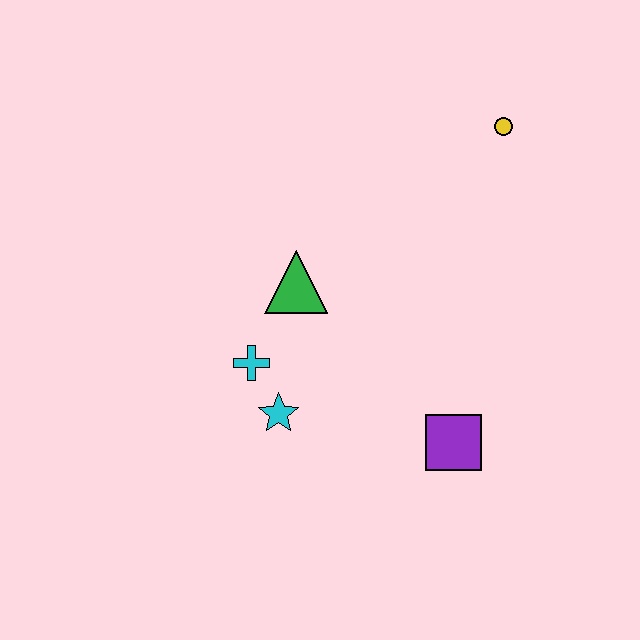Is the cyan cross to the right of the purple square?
No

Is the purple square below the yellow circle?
Yes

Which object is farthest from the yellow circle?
The cyan star is farthest from the yellow circle.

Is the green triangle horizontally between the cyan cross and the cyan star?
No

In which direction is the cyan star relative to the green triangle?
The cyan star is below the green triangle.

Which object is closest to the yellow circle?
The green triangle is closest to the yellow circle.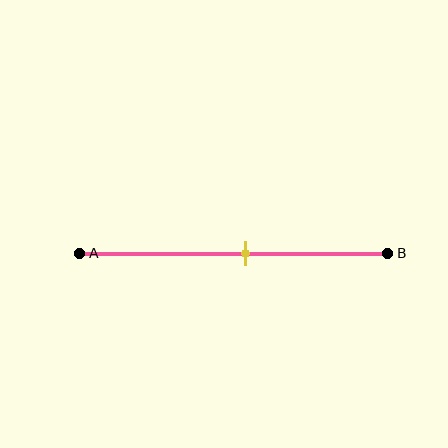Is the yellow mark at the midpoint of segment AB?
No, the mark is at about 55% from A, not at the 50% midpoint.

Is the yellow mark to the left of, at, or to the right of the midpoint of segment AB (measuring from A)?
The yellow mark is to the right of the midpoint of segment AB.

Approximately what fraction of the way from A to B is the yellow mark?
The yellow mark is approximately 55% of the way from A to B.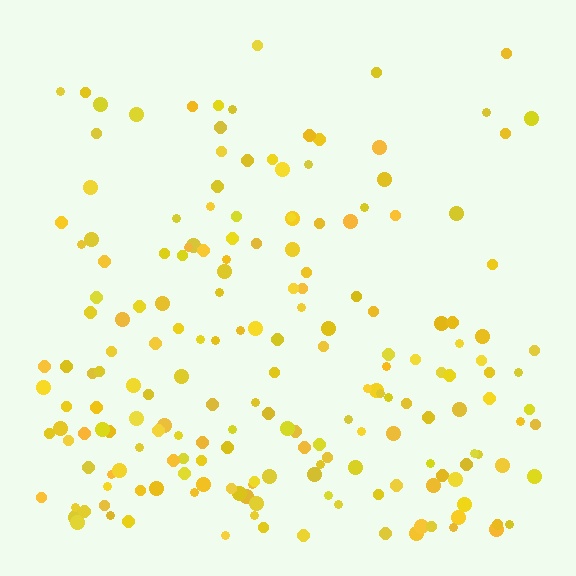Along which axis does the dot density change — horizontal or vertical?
Vertical.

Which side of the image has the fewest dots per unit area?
The top.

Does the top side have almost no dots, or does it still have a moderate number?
Still a moderate number, just noticeably fewer than the bottom.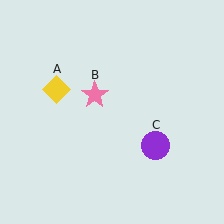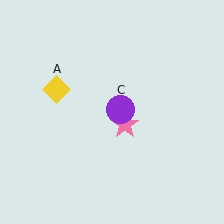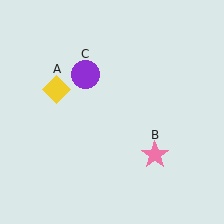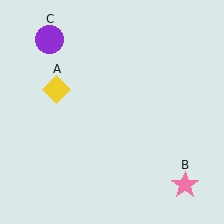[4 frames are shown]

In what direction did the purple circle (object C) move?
The purple circle (object C) moved up and to the left.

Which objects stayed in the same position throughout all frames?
Yellow diamond (object A) remained stationary.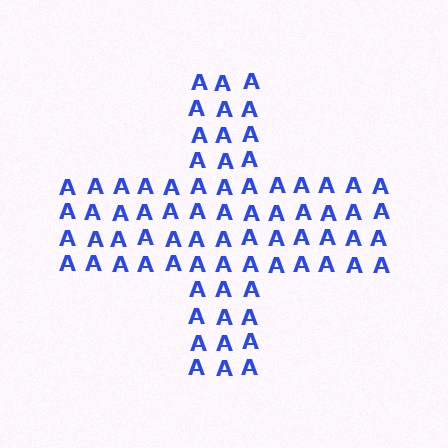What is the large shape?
The large shape is a cross.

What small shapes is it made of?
It is made of small letter A's.